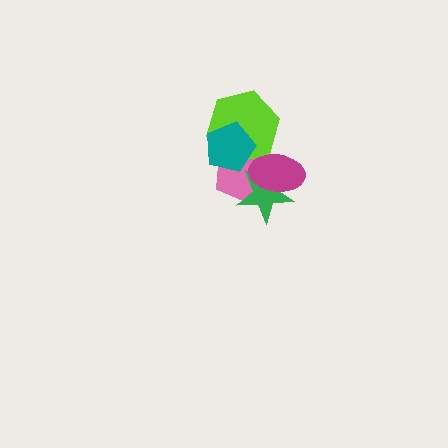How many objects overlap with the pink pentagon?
4 objects overlap with the pink pentagon.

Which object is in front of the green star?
The magenta ellipse is in front of the green star.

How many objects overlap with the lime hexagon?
3 objects overlap with the lime hexagon.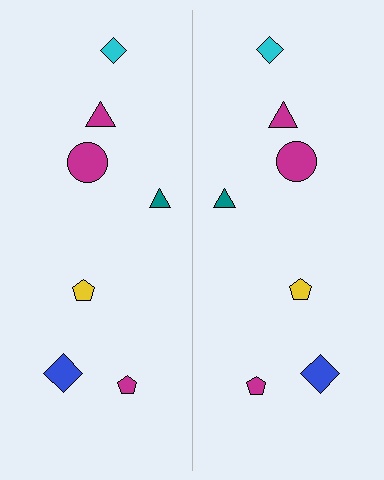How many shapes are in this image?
There are 14 shapes in this image.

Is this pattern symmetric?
Yes, this pattern has bilateral (reflection) symmetry.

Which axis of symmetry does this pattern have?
The pattern has a vertical axis of symmetry running through the center of the image.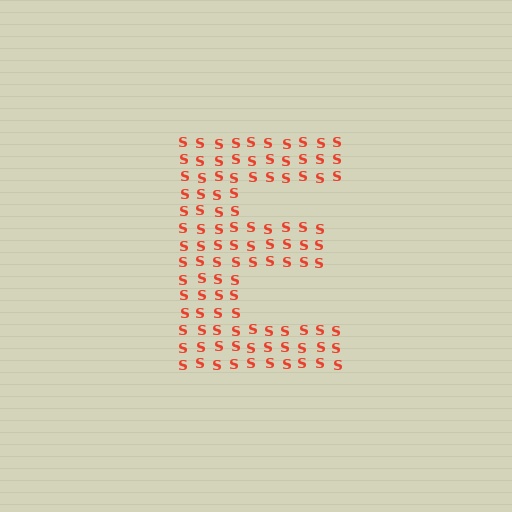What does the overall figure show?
The overall figure shows the letter E.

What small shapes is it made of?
It is made of small letter S's.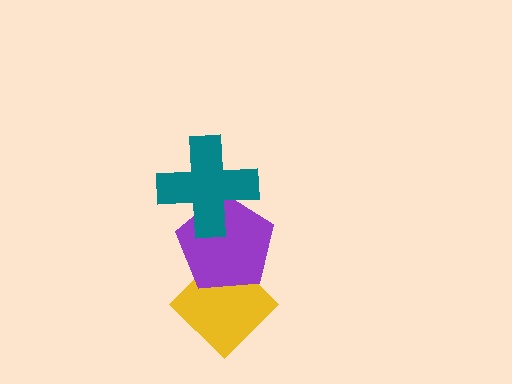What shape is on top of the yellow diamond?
The purple pentagon is on top of the yellow diamond.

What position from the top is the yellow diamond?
The yellow diamond is 3rd from the top.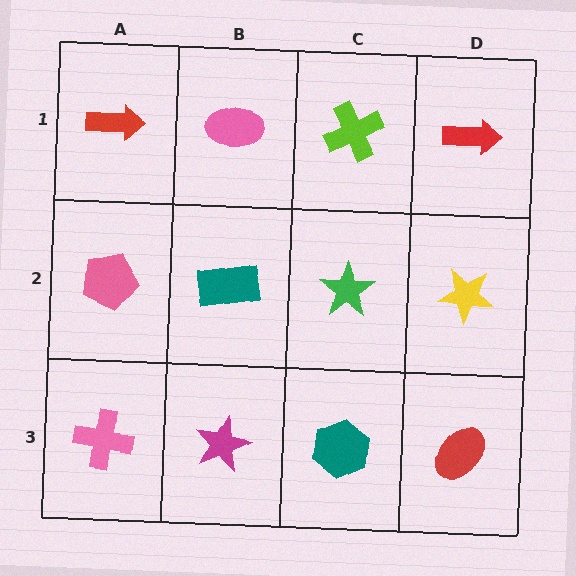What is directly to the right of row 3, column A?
A magenta star.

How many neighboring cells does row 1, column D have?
2.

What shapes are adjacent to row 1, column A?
A pink pentagon (row 2, column A), a pink ellipse (row 1, column B).